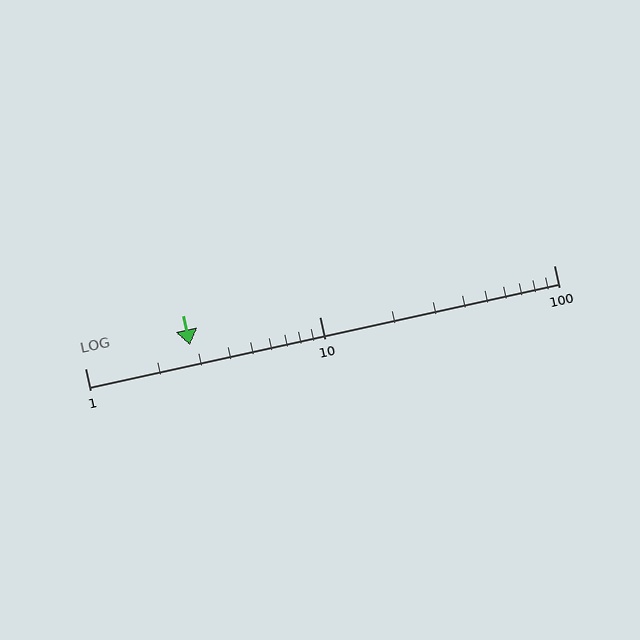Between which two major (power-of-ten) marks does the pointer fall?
The pointer is between 1 and 10.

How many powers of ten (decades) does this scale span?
The scale spans 2 decades, from 1 to 100.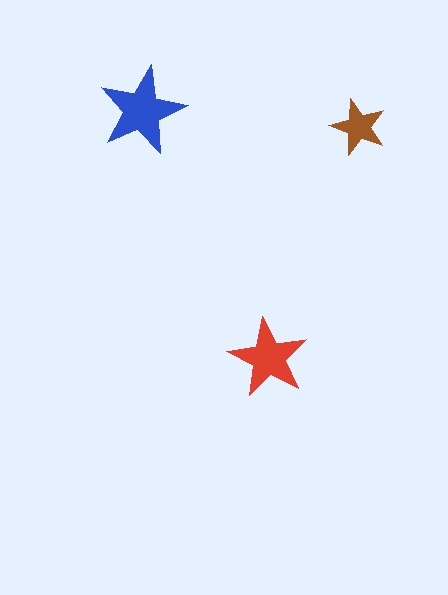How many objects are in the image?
There are 3 objects in the image.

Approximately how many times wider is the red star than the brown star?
About 1.5 times wider.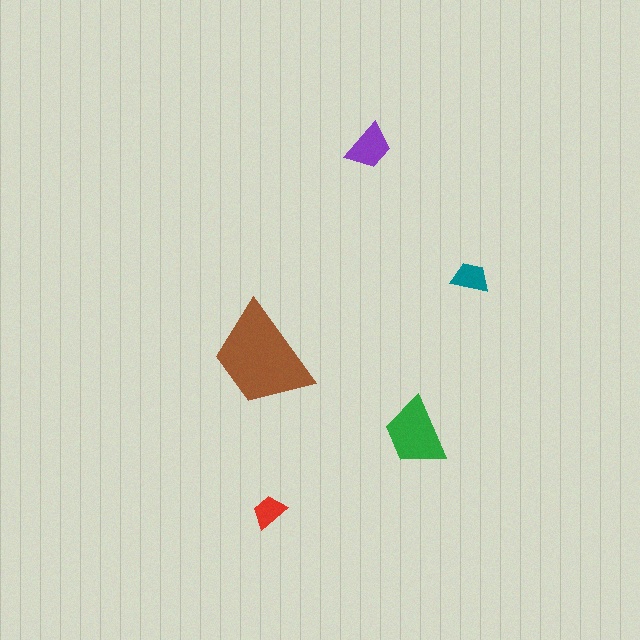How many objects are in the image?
There are 5 objects in the image.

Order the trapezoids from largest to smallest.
the brown one, the green one, the purple one, the teal one, the red one.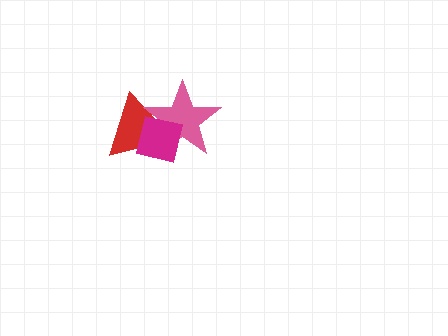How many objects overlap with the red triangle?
2 objects overlap with the red triangle.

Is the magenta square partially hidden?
No, no other shape covers it.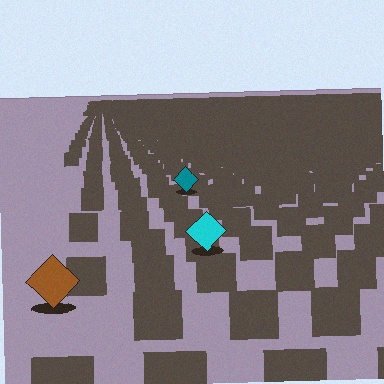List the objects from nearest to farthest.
From nearest to farthest: the brown diamond, the cyan diamond, the teal diamond.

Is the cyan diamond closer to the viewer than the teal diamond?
Yes. The cyan diamond is closer — you can tell from the texture gradient: the ground texture is coarser near it.